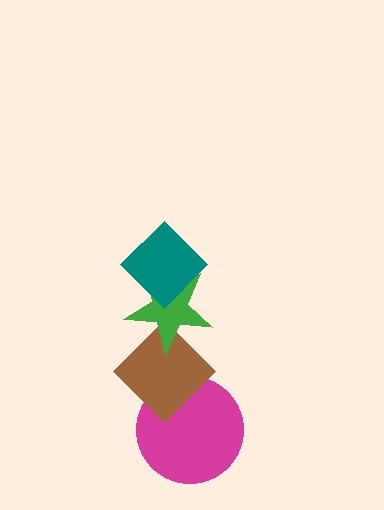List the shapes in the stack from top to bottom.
From top to bottom: the teal diamond, the green star, the brown diamond, the magenta circle.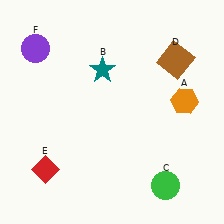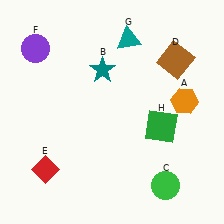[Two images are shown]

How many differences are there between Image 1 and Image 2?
There are 2 differences between the two images.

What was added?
A teal triangle (G), a green square (H) were added in Image 2.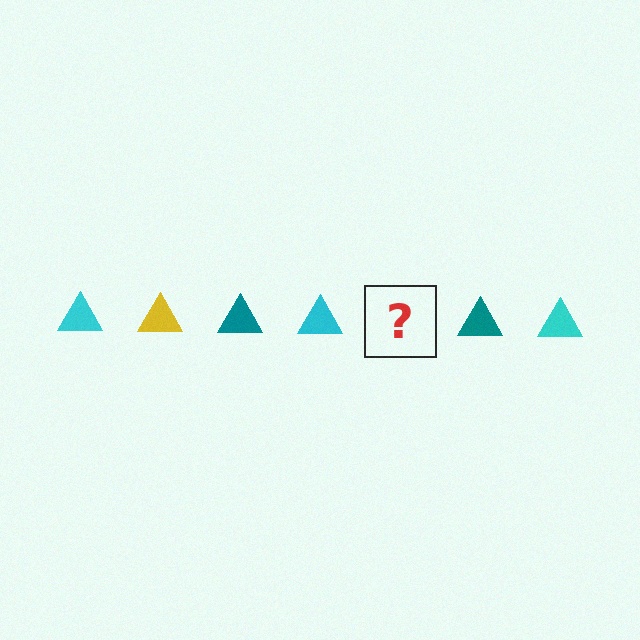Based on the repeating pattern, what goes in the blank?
The blank should be a yellow triangle.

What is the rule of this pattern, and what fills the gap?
The rule is that the pattern cycles through cyan, yellow, teal triangles. The gap should be filled with a yellow triangle.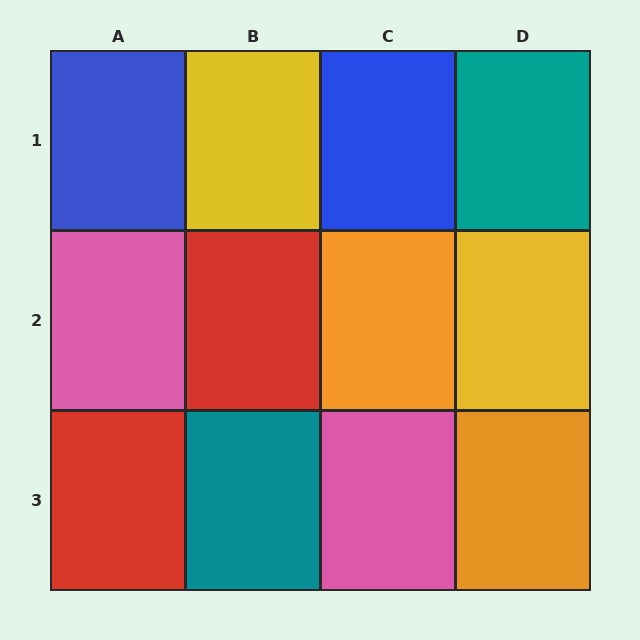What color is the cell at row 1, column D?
Teal.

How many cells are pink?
2 cells are pink.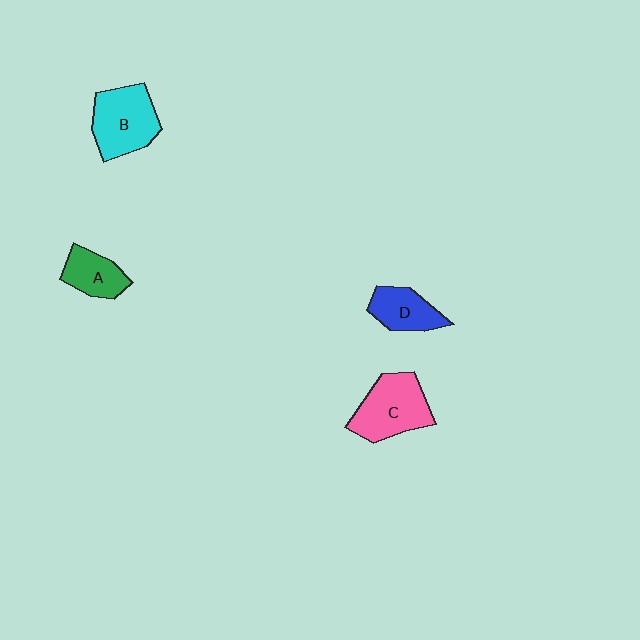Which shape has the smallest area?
Shape A (green).